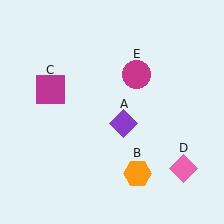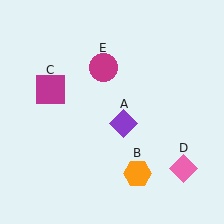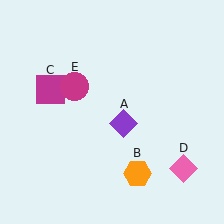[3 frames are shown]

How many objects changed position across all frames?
1 object changed position: magenta circle (object E).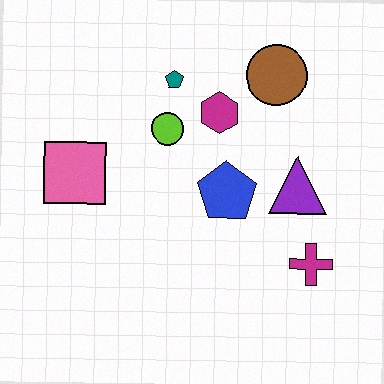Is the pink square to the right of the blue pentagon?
No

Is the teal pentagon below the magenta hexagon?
No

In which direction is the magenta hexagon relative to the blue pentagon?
The magenta hexagon is above the blue pentagon.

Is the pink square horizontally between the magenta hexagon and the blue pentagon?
No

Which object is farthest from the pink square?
The magenta cross is farthest from the pink square.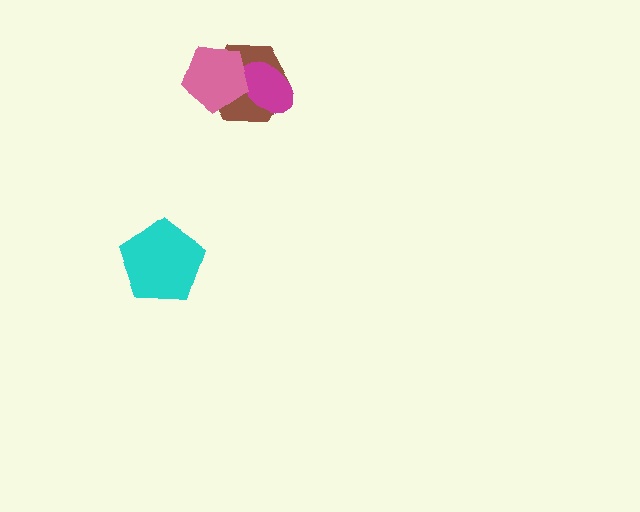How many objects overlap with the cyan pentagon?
0 objects overlap with the cyan pentagon.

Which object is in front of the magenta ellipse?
The pink pentagon is in front of the magenta ellipse.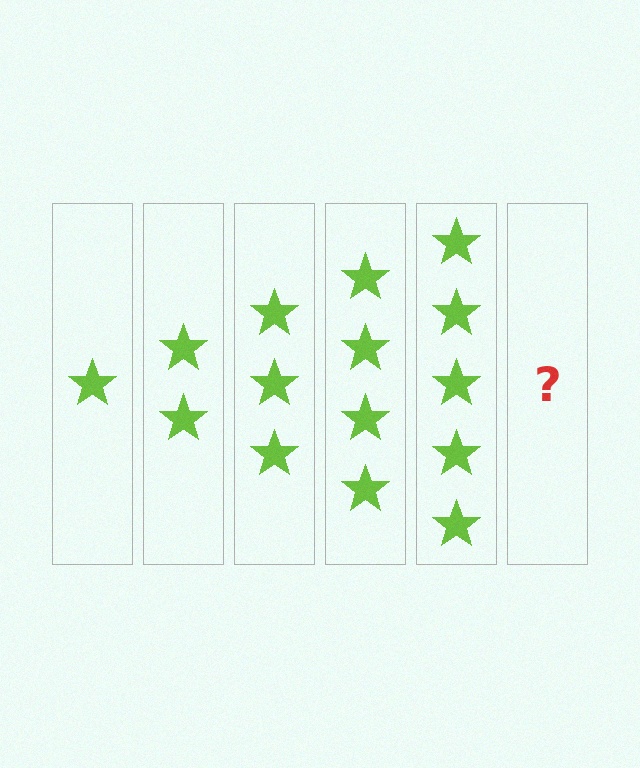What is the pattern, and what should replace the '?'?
The pattern is that each step adds one more star. The '?' should be 6 stars.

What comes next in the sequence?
The next element should be 6 stars.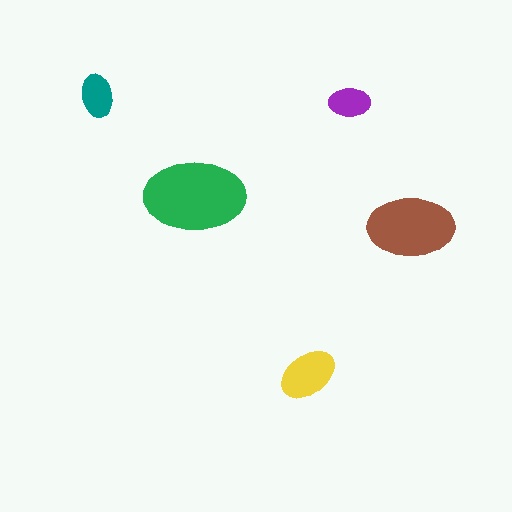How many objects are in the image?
There are 5 objects in the image.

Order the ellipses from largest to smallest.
the green one, the brown one, the yellow one, the teal one, the purple one.